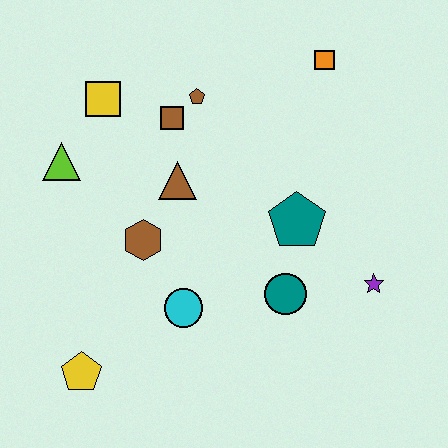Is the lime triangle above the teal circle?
Yes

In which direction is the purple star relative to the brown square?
The purple star is to the right of the brown square.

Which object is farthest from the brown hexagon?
The orange square is farthest from the brown hexagon.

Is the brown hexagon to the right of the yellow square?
Yes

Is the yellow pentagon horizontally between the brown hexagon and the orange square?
No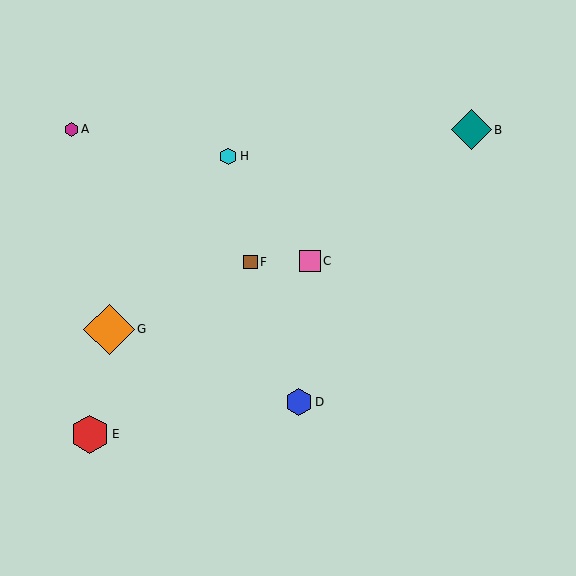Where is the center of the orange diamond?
The center of the orange diamond is at (109, 329).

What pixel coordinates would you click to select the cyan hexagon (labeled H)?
Click at (228, 156) to select the cyan hexagon H.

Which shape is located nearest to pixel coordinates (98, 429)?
The red hexagon (labeled E) at (90, 434) is nearest to that location.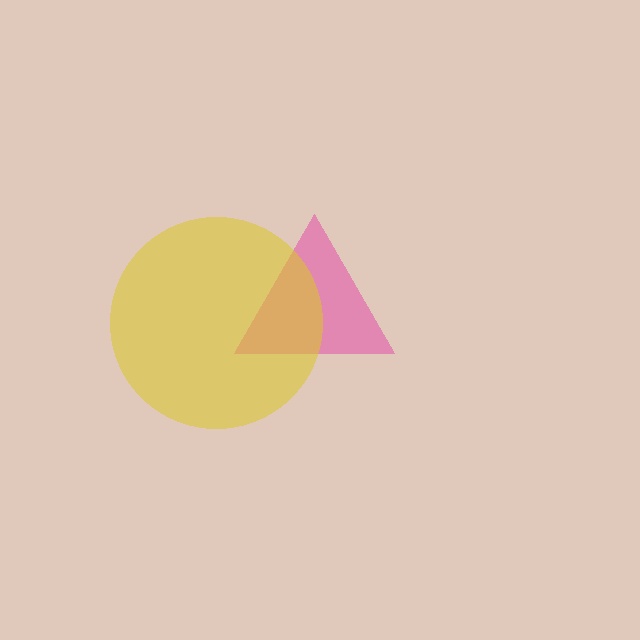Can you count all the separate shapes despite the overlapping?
Yes, there are 2 separate shapes.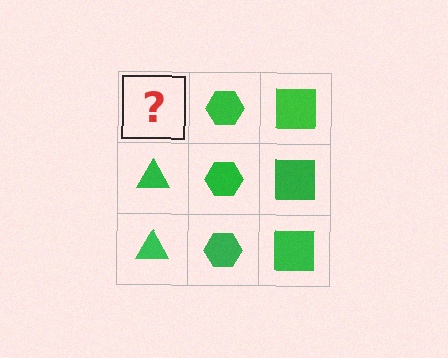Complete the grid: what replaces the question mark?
The question mark should be replaced with a green triangle.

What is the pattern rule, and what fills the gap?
The rule is that each column has a consistent shape. The gap should be filled with a green triangle.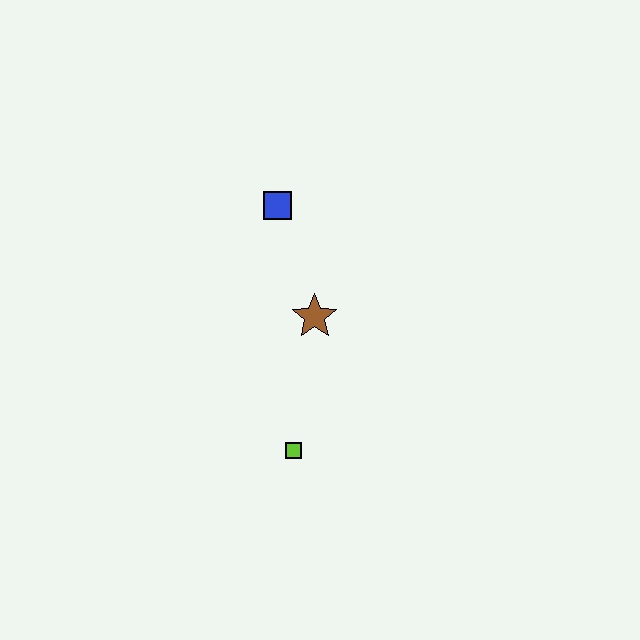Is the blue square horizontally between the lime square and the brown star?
No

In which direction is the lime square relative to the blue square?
The lime square is below the blue square.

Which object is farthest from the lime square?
The blue square is farthest from the lime square.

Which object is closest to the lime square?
The brown star is closest to the lime square.